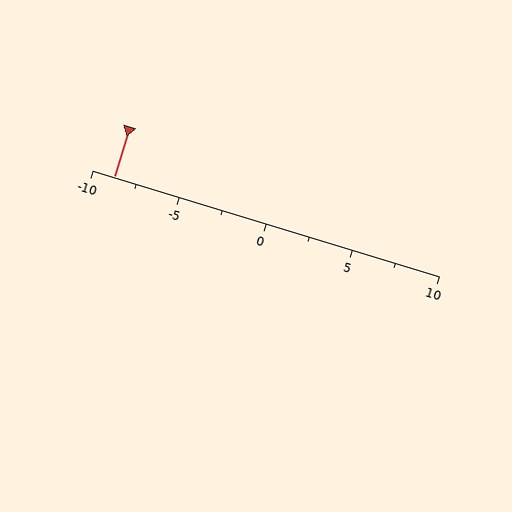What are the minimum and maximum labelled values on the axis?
The axis runs from -10 to 10.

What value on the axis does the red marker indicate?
The marker indicates approximately -8.8.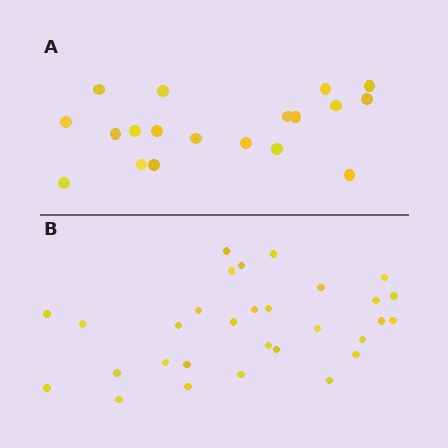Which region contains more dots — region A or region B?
Region B (the bottom region) has more dots.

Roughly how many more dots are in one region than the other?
Region B has roughly 12 or so more dots than region A.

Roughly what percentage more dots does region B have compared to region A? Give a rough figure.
About 60% more.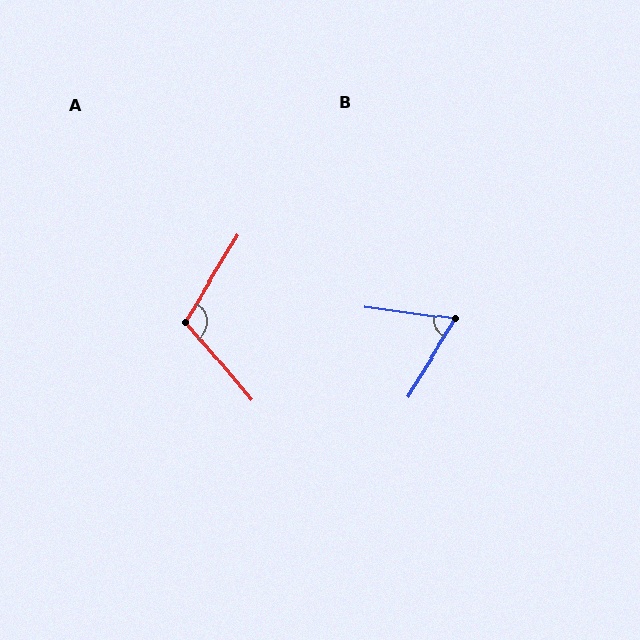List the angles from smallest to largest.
B (65°), A (109°).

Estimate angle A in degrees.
Approximately 109 degrees.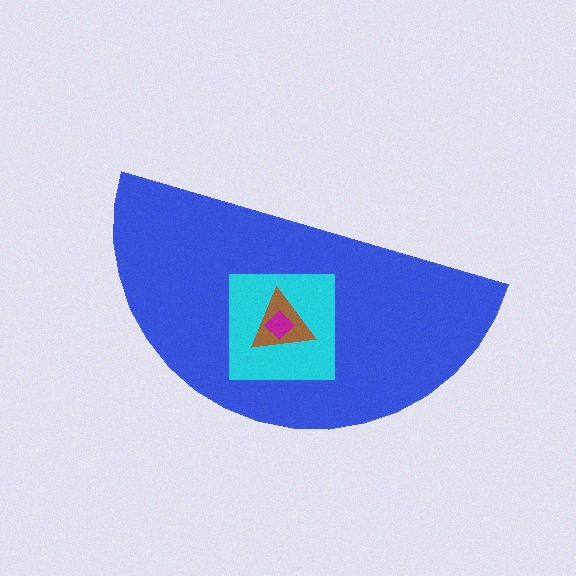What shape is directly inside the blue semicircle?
The cyan square.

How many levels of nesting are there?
4.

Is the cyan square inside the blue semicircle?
Yes.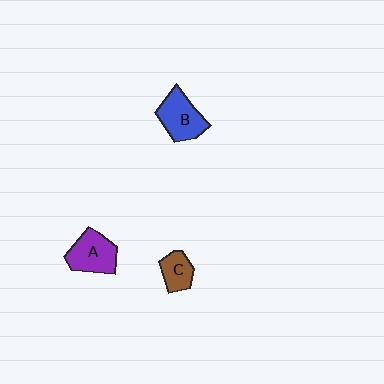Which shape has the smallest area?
Shape C (brown).